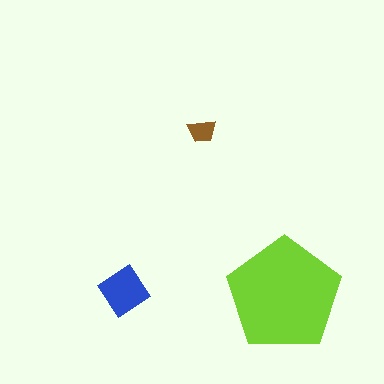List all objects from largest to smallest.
The lime pentagon, the blue diamond, the brown trapezoid.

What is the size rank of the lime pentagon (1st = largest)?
1st.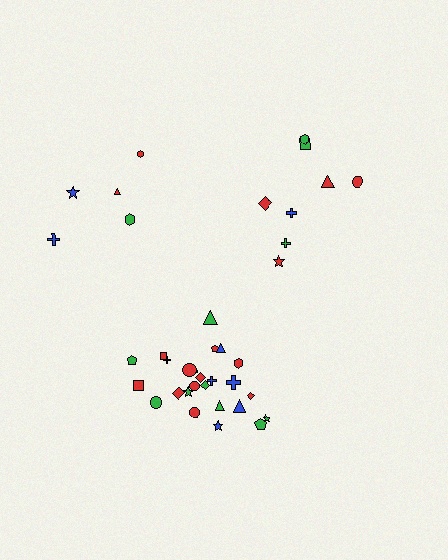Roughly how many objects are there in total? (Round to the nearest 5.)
Roughly 40 objects in total.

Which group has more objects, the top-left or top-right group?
The top-right group.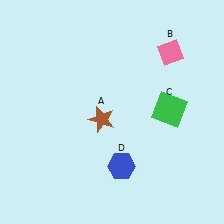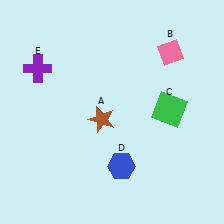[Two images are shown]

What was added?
A purple cross (E) was added in Image 2.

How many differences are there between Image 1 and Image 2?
There is 1 difference between the two images.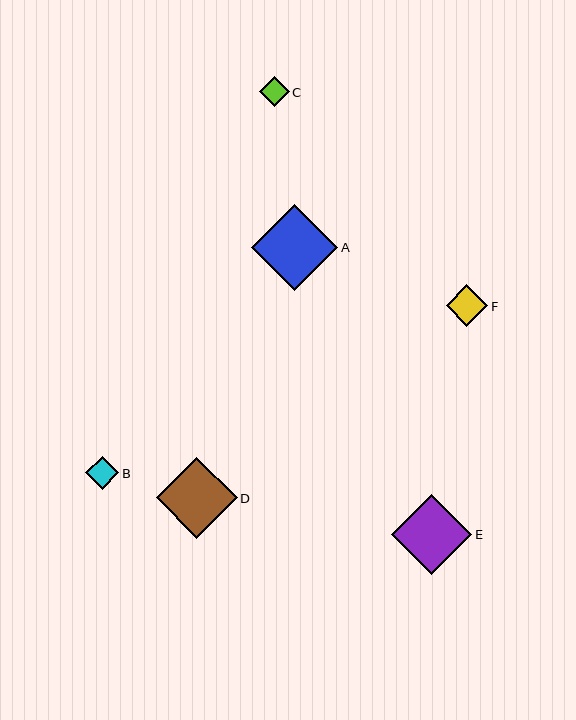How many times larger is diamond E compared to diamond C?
Diamond E is approximately 2.7 times the size of diamond C.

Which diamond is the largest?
Diamond A is the largest with a size of approximately 86 pixels.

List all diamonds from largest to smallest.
From largest to smallest: A, E, D, F, B, C.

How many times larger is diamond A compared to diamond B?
Diamond A is approximately 2.6 times the size of diamond B.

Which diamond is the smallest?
Diamond C is the smallest with a size of approximately 29 pixels.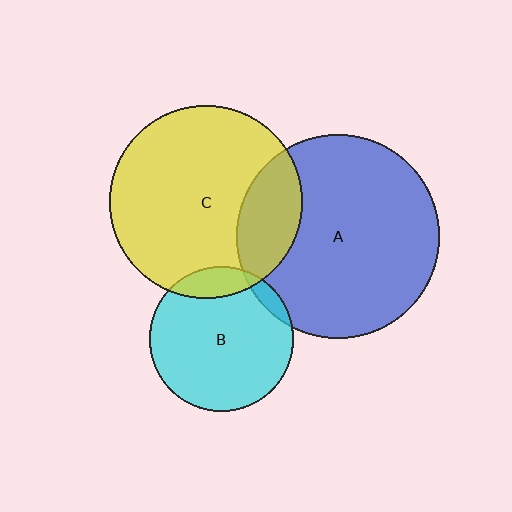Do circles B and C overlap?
Yes.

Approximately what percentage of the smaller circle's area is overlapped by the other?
Approximately 10%.